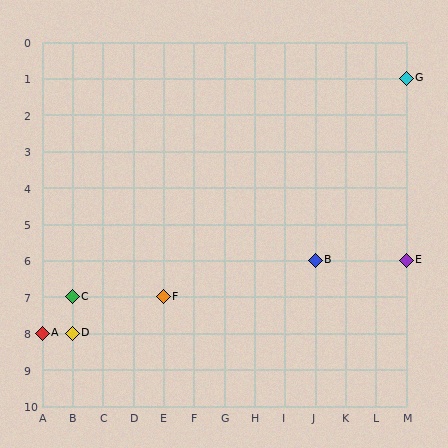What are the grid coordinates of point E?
Point E is at grid coordinates (M, 6).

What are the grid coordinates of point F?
Point F is at grid coordinates (E, 7).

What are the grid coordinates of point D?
Point D is at grid coordinates (B, 8).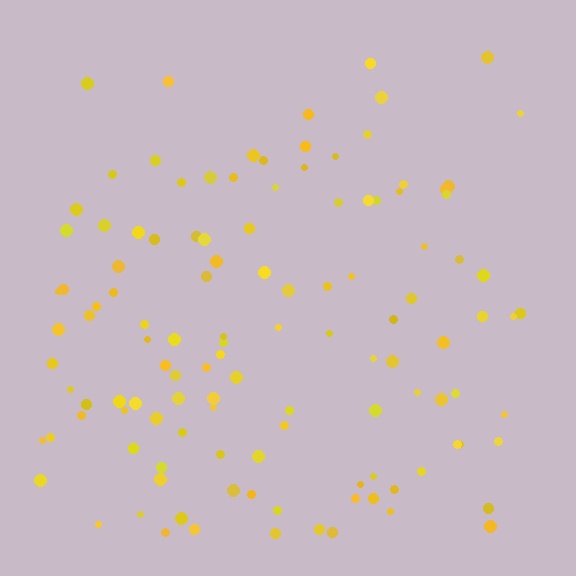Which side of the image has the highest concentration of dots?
The bottom.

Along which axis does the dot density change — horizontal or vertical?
Vertical.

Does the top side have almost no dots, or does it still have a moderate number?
Still a moderate number, just noticeably fewer than the bottom.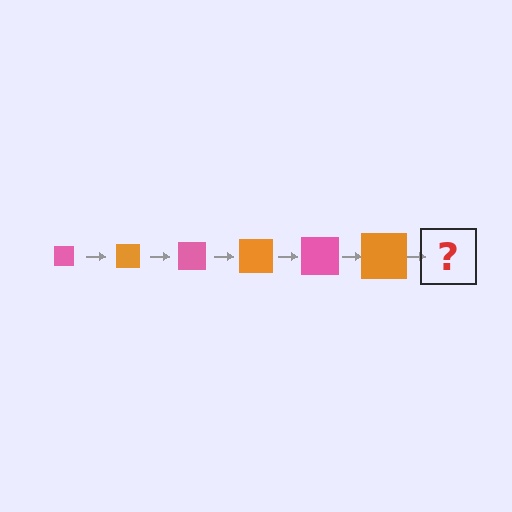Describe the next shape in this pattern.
It should be a pink square, larger than the previous one.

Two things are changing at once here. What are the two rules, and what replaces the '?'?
The two rules are that the square grows larger each step and the color cycles through pink and orange. The '?' should be a pink square, larger than the previous one.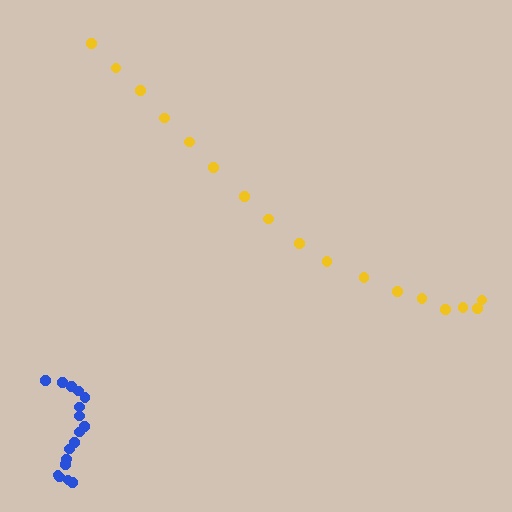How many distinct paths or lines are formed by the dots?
There are 2 distinct paths.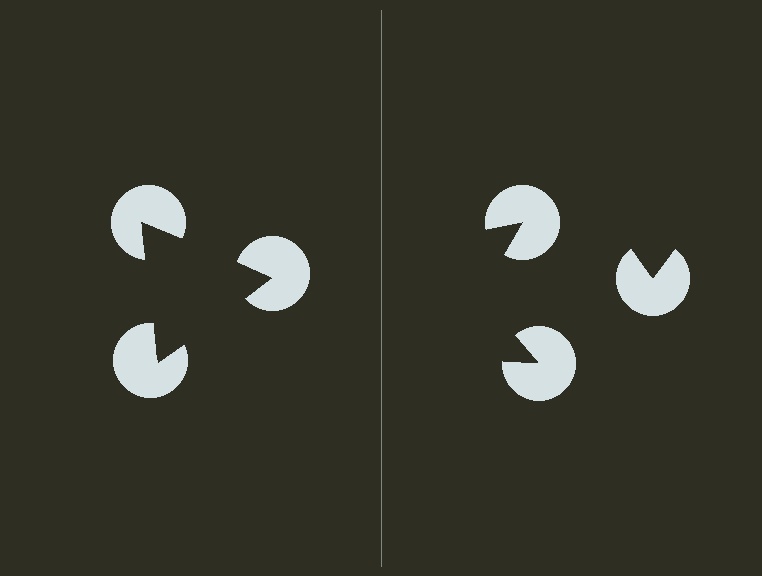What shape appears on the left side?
An illusory triangle.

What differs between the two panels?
The pac-man discs are positioned identically on both sides; only the wedge orientations differ. On the left they align to a triangle; on the right they are misaligned.